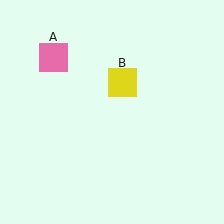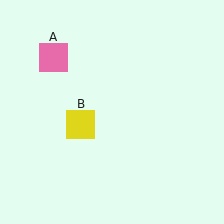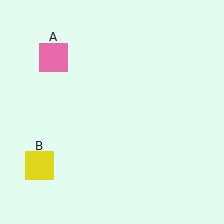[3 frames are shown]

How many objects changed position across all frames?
1 object changed position: yellow square (object B).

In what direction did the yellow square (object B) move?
The yellow square (object B) moved down and to the left.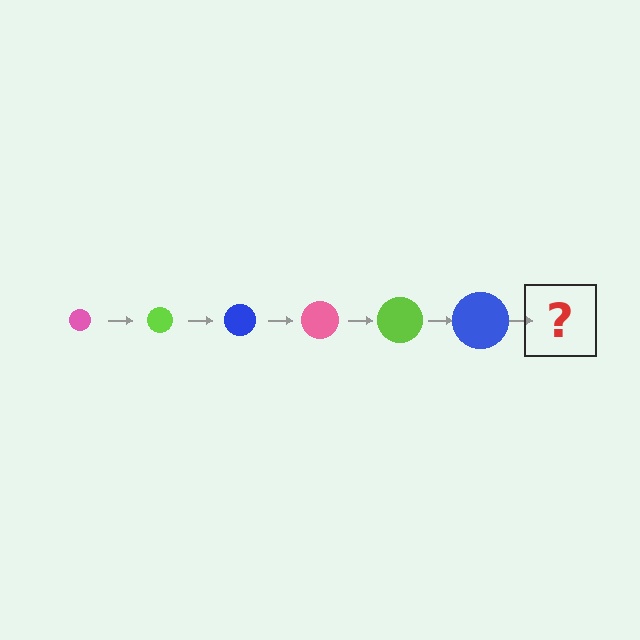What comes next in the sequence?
The next element should be a pink circle, larger than the previous one.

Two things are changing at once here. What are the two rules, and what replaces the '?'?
The two rules are that the circle grows larger each step and the color cycles through pink, lime, and blue. The '?' should be a pink circle, larger than the previous one.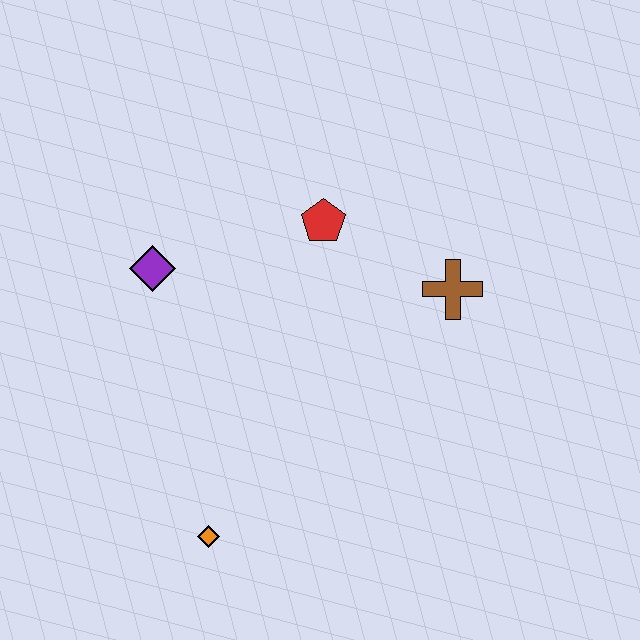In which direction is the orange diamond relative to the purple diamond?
The orange diamond is below the purple diamond.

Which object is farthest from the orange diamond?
The brown cross is farthest from the orange diamond.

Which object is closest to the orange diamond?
The purple diamond is closest to the orange diamond.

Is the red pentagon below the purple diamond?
No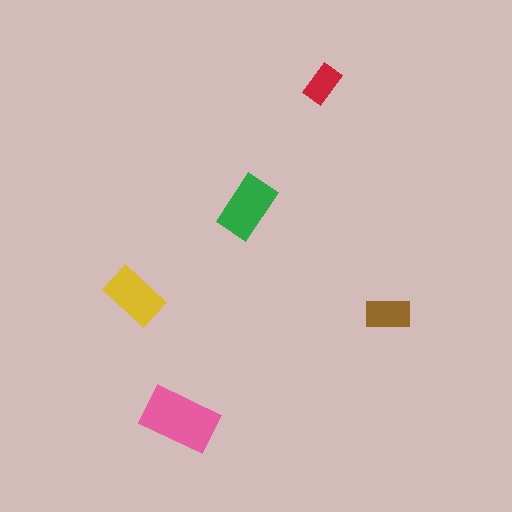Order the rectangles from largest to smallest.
the pink one, the green one, the yellow one, the brown one, the red one.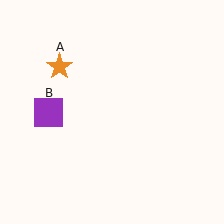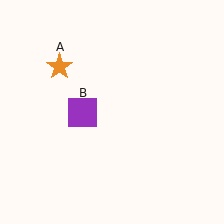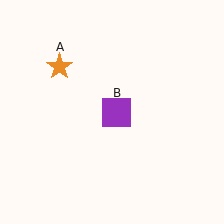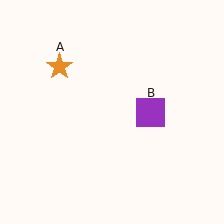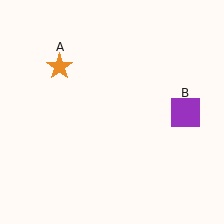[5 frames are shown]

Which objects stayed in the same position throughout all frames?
Orange star (object A) remained stationary.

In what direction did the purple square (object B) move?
The purple square (object B) moved right.